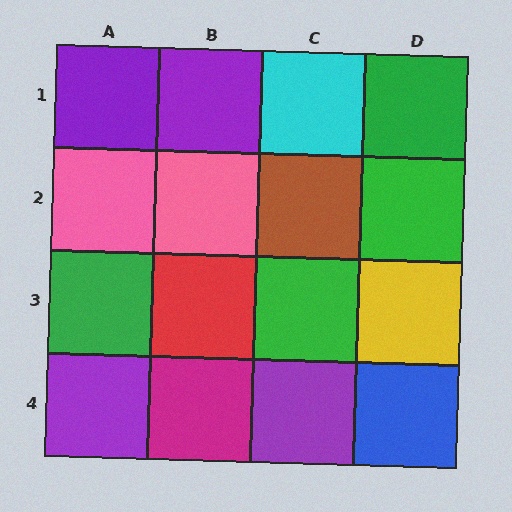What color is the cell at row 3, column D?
Yellow.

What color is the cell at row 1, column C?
Cyan.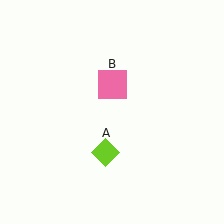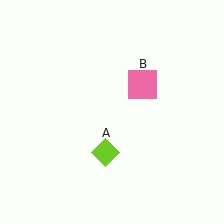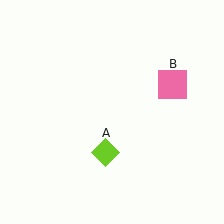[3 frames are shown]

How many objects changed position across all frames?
1 object changed position: pink square (object B).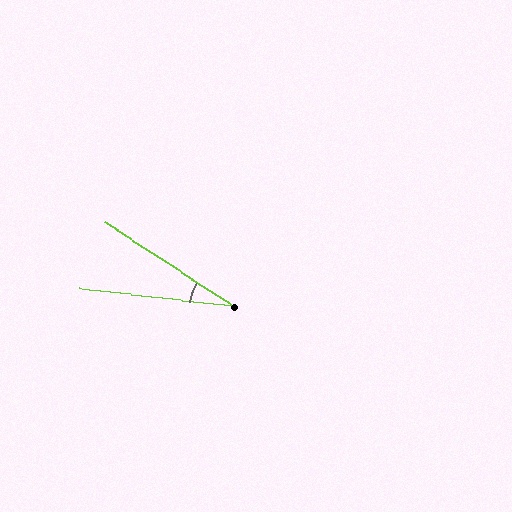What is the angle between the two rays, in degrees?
Approximately 27 degrees.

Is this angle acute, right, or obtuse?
It is acute.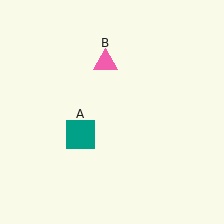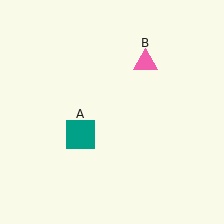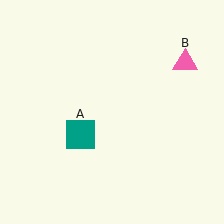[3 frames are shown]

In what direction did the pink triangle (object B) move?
The pink triangle (object B) moved right.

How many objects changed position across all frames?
1 object changed position: pink triangle (object B).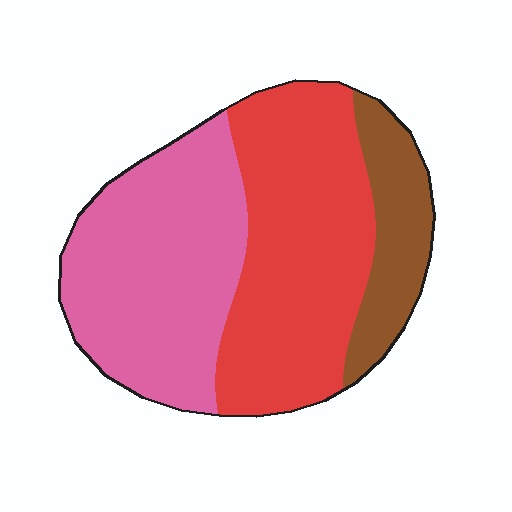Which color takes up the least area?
Brown, at roughly 15%.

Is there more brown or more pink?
Pink.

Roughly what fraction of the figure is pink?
Pink covers about 40% of the figure.